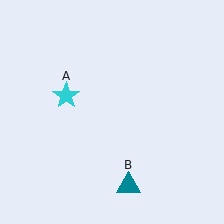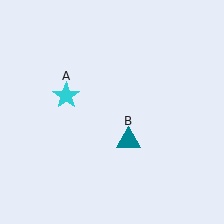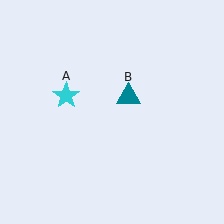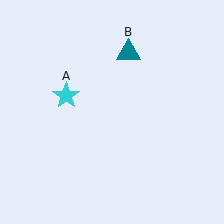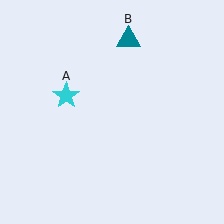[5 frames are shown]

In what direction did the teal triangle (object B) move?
The teal triangle (object B) moved up.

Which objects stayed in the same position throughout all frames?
Cyan star (object A) remained stationary.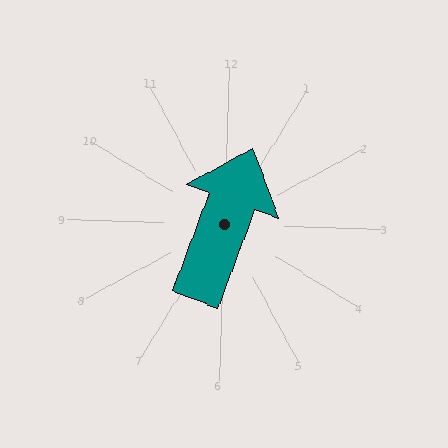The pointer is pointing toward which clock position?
Roughly 1 o'clock.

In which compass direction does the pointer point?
North.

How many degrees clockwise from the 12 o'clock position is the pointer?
Approximately 19 degrees.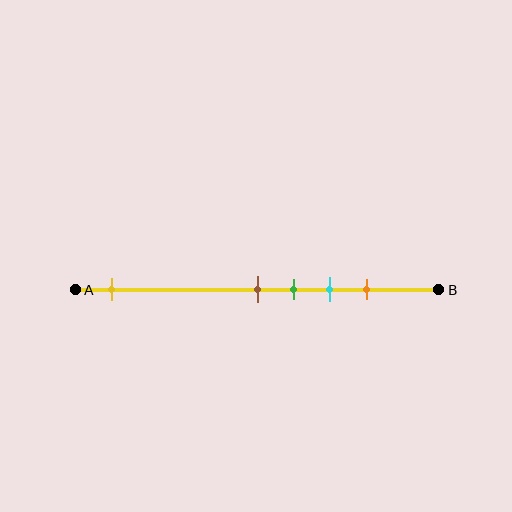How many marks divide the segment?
There are 5 marks dividing the segment.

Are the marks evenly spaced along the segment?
No, the marks are not evenly spaced.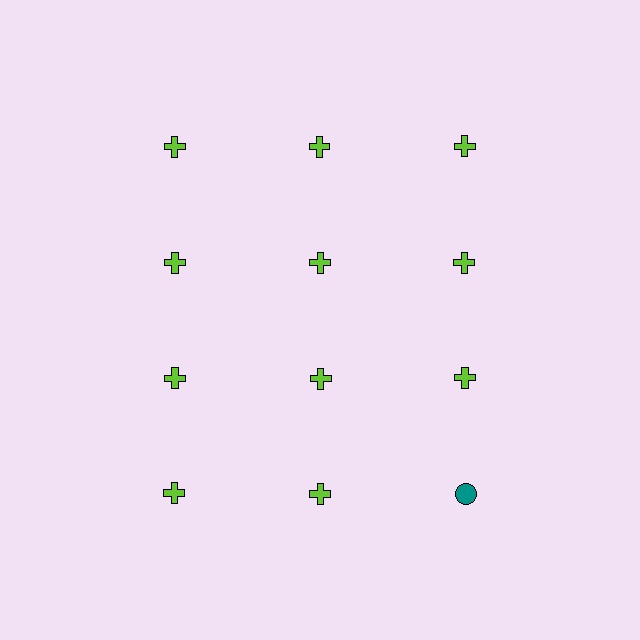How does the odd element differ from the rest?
It differs in both color (teal instead of lime) and shape (circle instead of cross).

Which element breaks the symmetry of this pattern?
The teal circle in the fourth row, center column breaks the symmetry. All other shapes are lime crosses.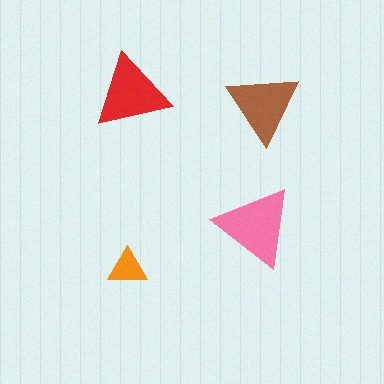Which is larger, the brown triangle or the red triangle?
The red one.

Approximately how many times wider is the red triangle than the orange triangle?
About 2 times wider.